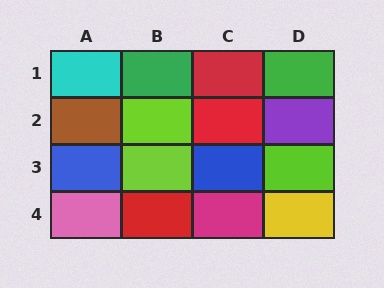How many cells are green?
2 cells are green.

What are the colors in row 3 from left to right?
Blue, lime, blue, lime.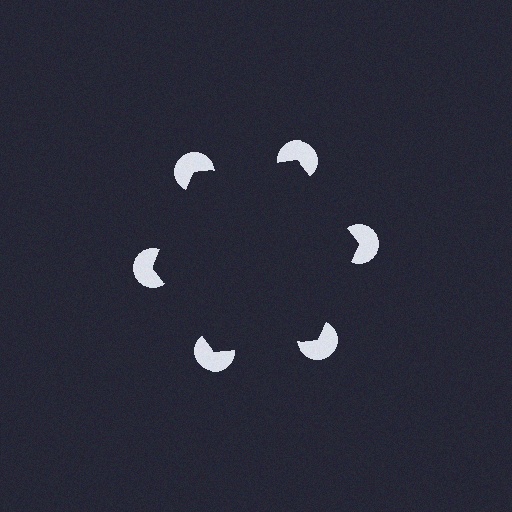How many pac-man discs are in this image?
There are 6 — one at each vertex of the illusory hexagon.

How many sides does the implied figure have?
6 sides.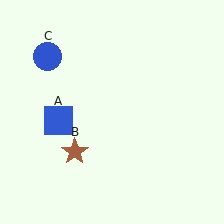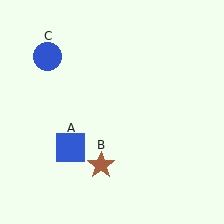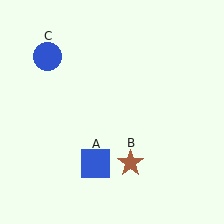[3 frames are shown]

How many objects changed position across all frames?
2 objects changed position: blue square (object A), brown star (object B).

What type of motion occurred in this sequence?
The blue square (object A), brown star (object B) rotated counterclockwise around the center of the scene.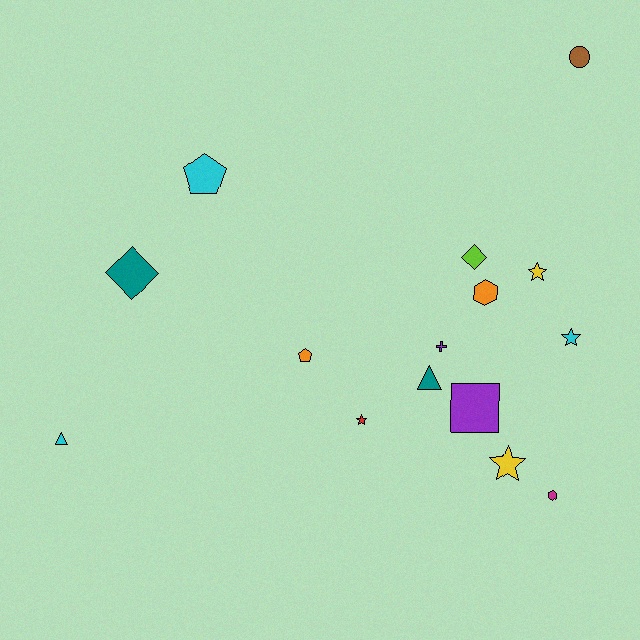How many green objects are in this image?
There are no green objects.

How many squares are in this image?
There is 1 square.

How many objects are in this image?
There are 15 objects.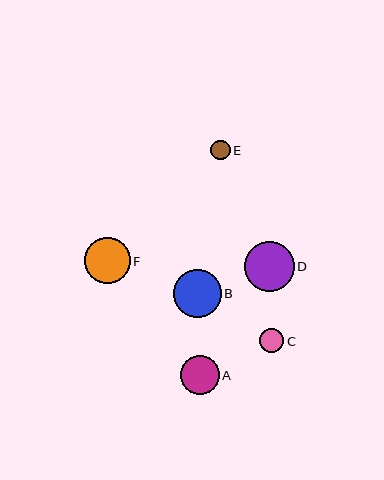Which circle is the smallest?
Circle E is the smallest with a size of approximately 19 pixels.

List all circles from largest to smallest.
From largest to smallest: D, B, F, A, C, E.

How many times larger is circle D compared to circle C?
Circle D is approximately 2.0 times the size of circle C.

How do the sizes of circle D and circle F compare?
Circle D and circle F are approximately the same size.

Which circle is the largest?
Circle D is the largest with a size of approximately 50 pixels.